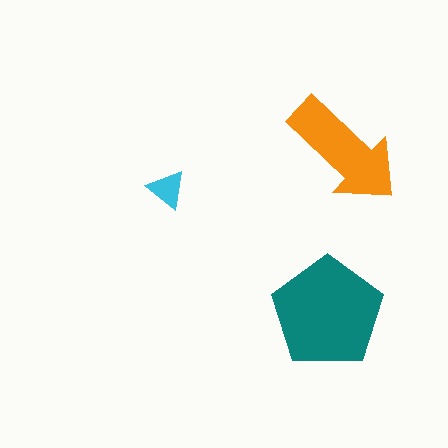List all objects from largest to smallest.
The teal pentagon, the orange arrow, the cyan triangle.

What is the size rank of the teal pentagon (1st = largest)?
1st.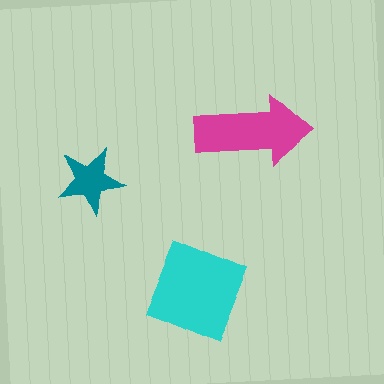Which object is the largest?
The cyan diamond.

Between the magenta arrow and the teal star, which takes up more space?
The magenta arrow.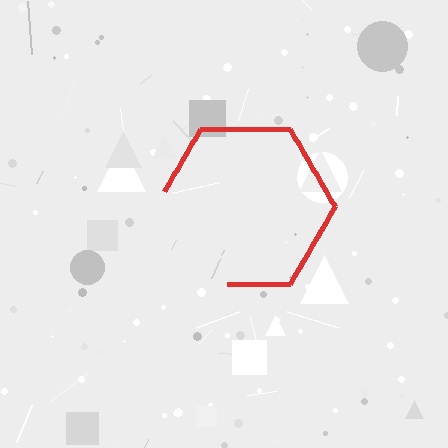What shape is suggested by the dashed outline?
The dashed outline suggests a hexagon.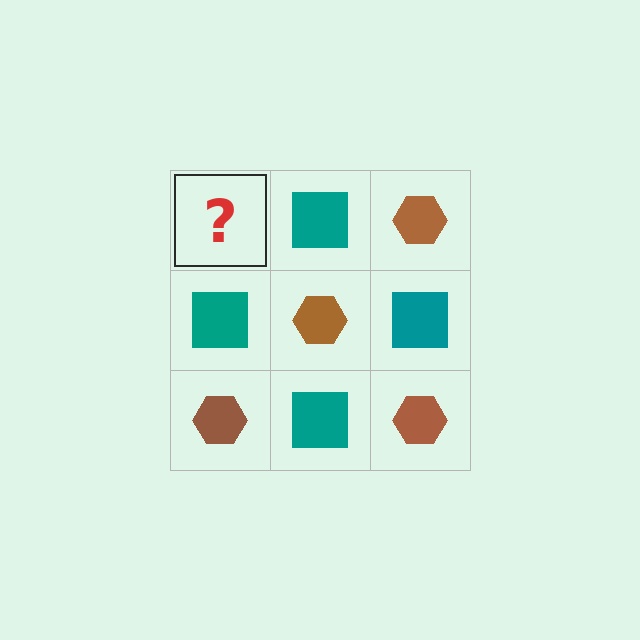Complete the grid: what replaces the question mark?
The question mark should be replaced with a brown hexagon.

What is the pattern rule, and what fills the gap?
The rule is that it alternates brown hexagon and teal square in a checkerboard pattern. The gap should be filled with a brown hexagon.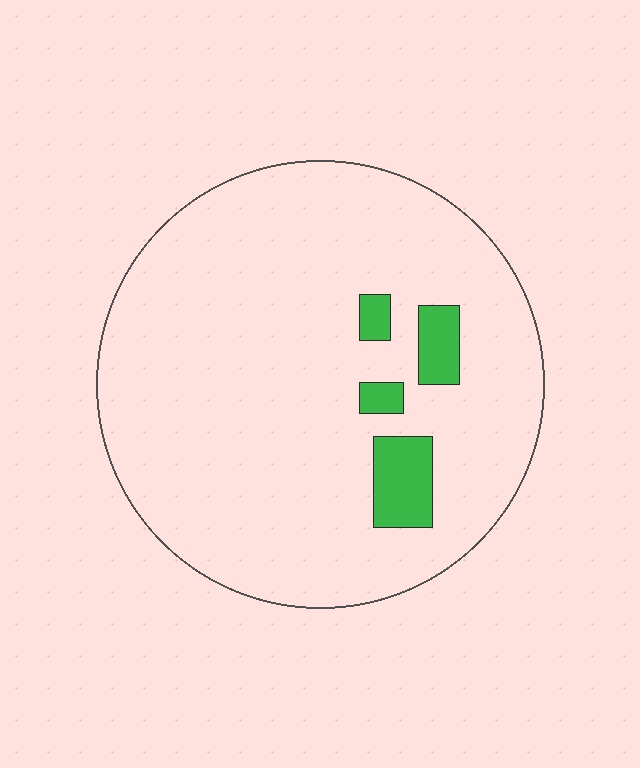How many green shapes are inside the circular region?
4.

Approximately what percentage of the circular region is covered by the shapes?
Approximately 5%.